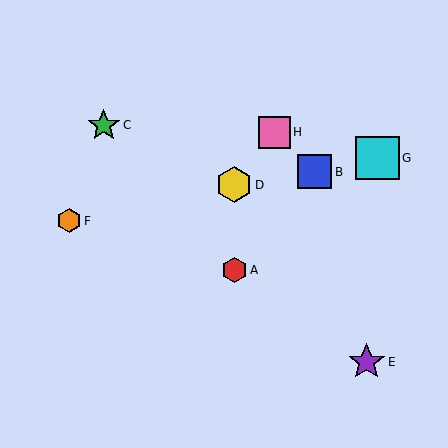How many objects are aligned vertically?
2 objects (A, D) are aligned vertically.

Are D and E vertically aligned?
No, D is at x≈234 and E is at x≈367.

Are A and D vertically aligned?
Yes, both are at x≈234.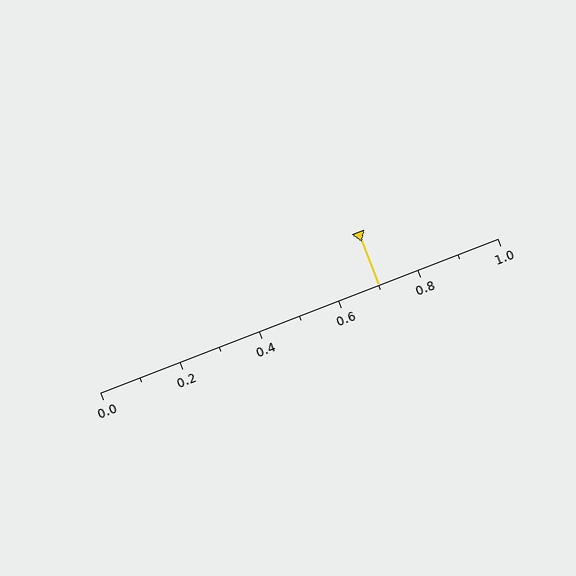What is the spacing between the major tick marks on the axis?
The major ticks are spaced 0.2 apart.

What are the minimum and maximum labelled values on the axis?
The axis runs from 0.0 to 1.0.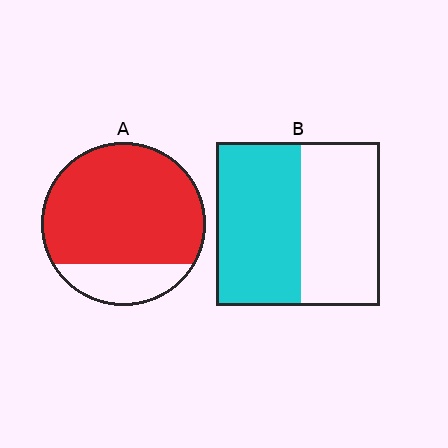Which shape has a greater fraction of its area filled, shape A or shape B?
Shape A.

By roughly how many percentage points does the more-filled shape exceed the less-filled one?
By roughly 30 percentage points (A over B).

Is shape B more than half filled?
Roughly half.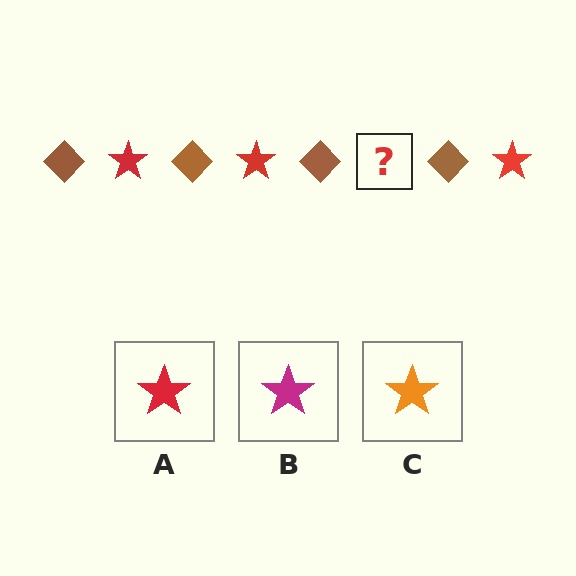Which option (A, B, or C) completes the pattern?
A.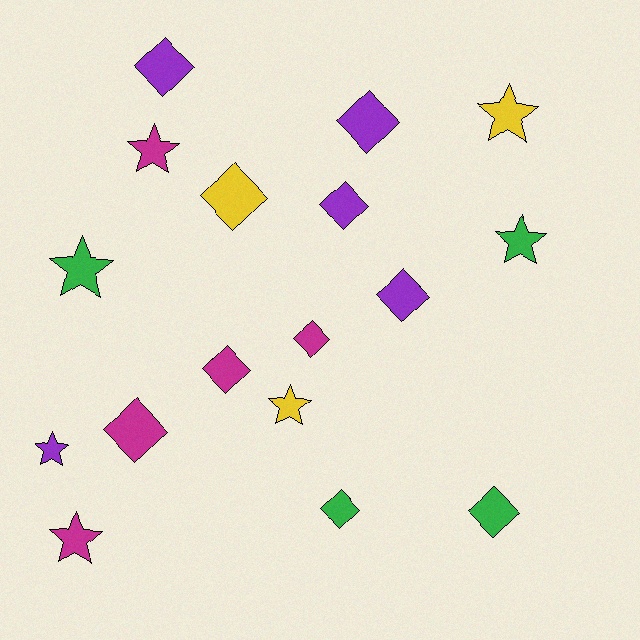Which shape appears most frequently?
Diamond, with 10 objects.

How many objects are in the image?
There are 17 objects.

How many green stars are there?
There are 2 green stars.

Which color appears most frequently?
Magenta, with 5 objects.